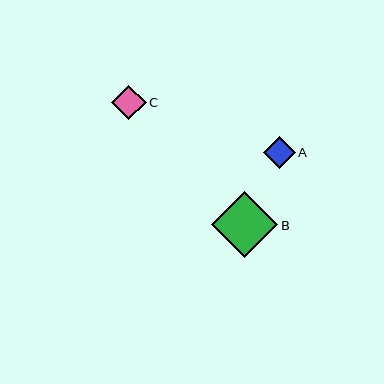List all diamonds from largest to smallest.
From largest to smallest: B, C, A.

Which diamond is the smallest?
Diamond A is the smallest with a size of approximately 32 pixels.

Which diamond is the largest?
Diamond B is the largest with a size of approximately 66 pixels.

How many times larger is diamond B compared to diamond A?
Diamond B is approximately 2.1 times the size of diamond A.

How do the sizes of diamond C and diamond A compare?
Diamond C and diamond A are approximately the same size.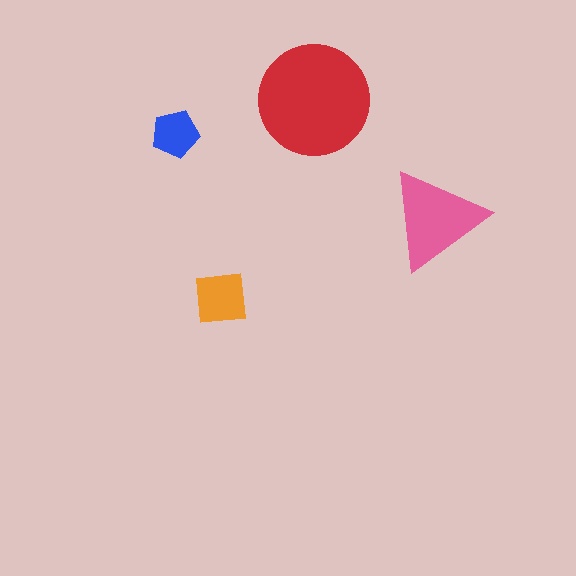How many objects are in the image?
There are 4 objects in the image.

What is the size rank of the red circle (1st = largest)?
1st.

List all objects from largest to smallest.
The red circle, the pink triangle, the orange square, the blue pentagon.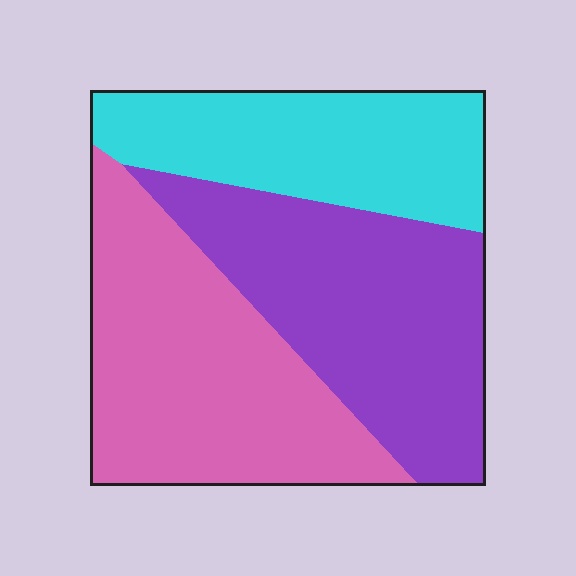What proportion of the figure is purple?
Purple takes up between a quarter and a half of the figure.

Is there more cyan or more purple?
Purple.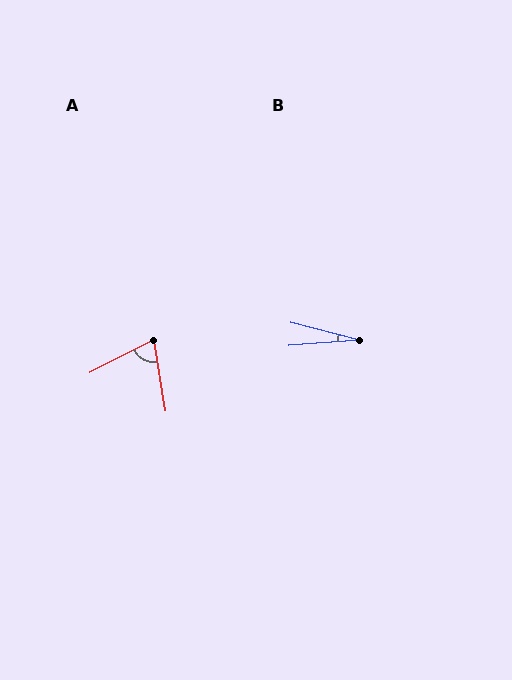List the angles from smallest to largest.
B (19°), A (72°).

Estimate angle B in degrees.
Approximately 19 degrees.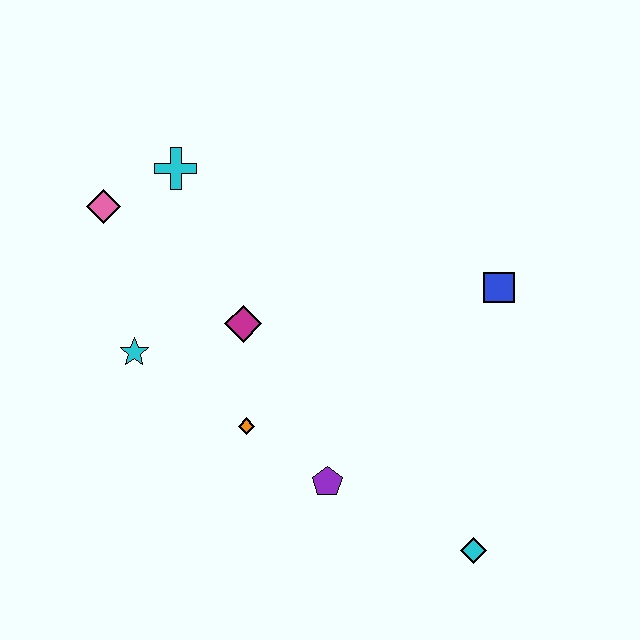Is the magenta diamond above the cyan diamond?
Yes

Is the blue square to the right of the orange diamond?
Yes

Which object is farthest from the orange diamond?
The blue square is farthest from the orange diamond.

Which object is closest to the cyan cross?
The pink diamond is closest to the cyan cross.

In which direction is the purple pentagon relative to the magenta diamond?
The purple pentagon is below the magenta diamond.